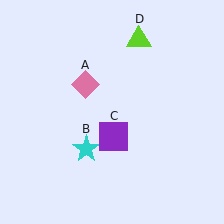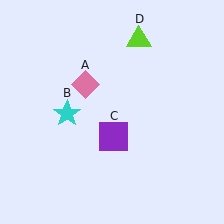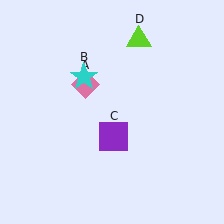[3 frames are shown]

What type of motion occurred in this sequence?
The cyan star (object B) rotated clockwise around the center of the scene.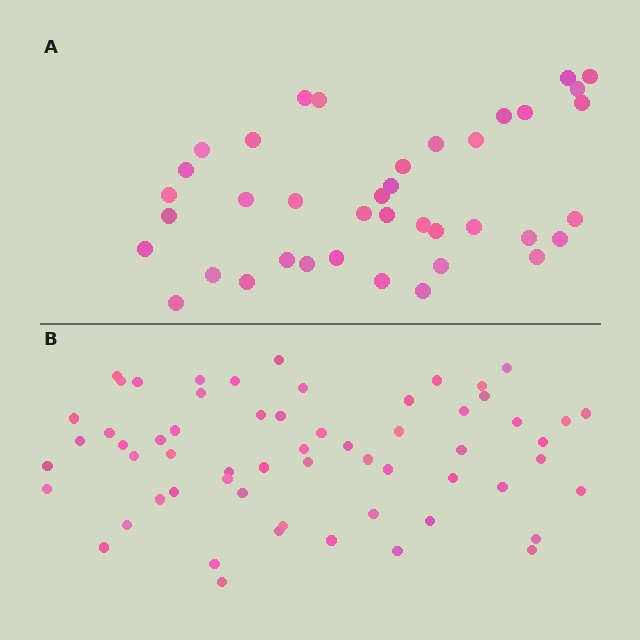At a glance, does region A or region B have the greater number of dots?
Region B (the bottom region) has more dots.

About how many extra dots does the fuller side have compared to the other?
Region B has approximately 20 more dots than region A.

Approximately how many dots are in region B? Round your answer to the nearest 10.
About 60 dots.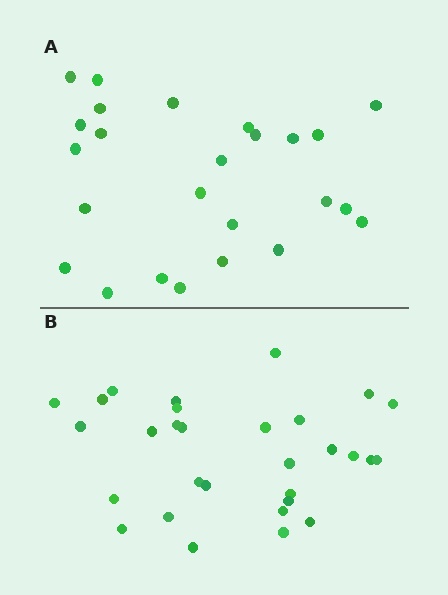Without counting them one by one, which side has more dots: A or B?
Region B (the bottom region) has more dots.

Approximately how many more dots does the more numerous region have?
Region B has about 5 more dots than region A.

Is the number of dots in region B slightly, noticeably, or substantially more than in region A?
Region B has only slightly more — the two regions are fairly close. The ratio is roughly 1.2 to 1.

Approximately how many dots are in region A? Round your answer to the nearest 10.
About 20 dots. (The exact count is 25, which rounds to 20.)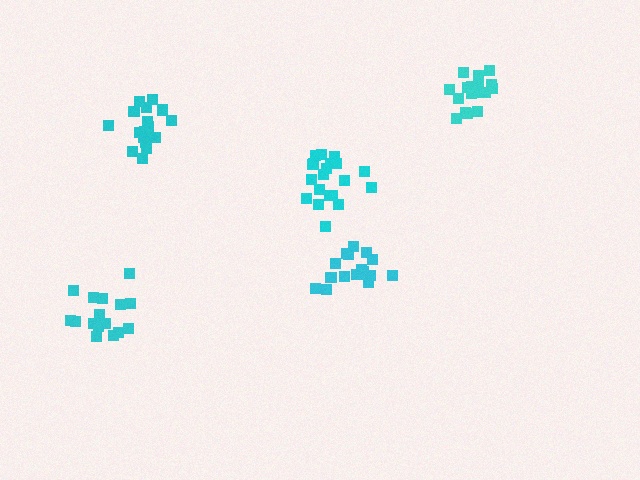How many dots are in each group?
Group 1: 19 dots, Group 2: 18 dots, Group 3: 20 dots, Group 4: 18 dots, Group 5: 17 dots (92 total).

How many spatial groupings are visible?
There are 5 spatial groupings.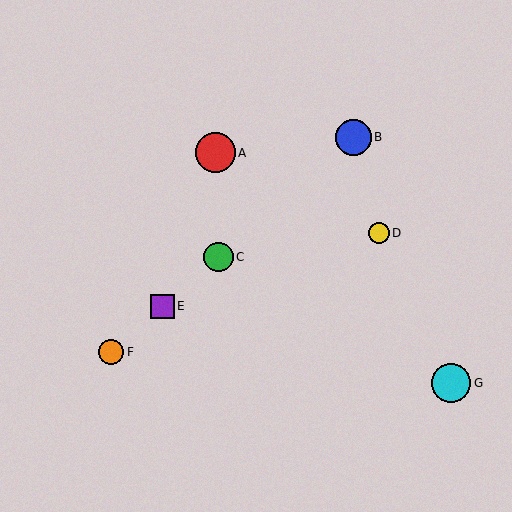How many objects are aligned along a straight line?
4 objects (B, C, E, F) are aligned along a straight line.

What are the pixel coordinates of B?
Object B is at (353, 137).